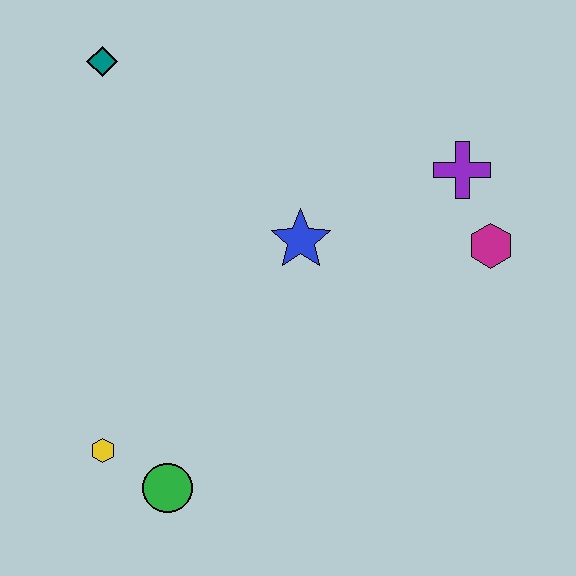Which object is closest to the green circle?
The yellow hexagon is closest to the green circle.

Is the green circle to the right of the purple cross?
No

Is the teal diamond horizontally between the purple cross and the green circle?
No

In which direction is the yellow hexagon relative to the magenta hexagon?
The yellow hexagon is to the left of the magenta hexagon.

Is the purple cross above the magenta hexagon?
Yes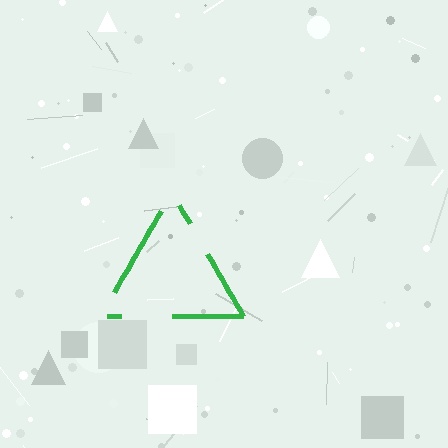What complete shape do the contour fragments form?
The contour fragments form a triangle.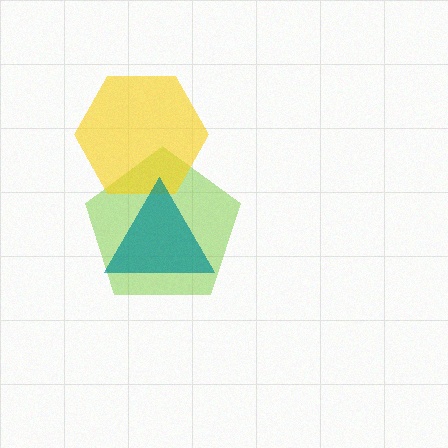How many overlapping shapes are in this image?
There are 3 overlapping shapes in the image.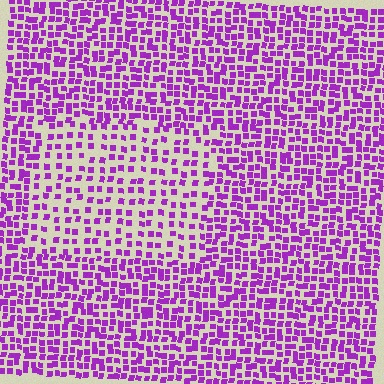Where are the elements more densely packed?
The elements are more densely packed outside the rectangle boundary.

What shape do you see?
I see a rectangle.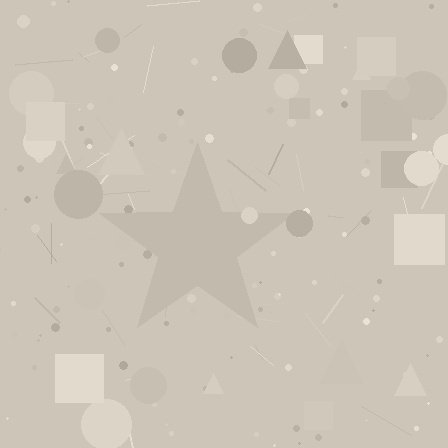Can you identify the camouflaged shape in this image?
The camouflaged shape is a star.